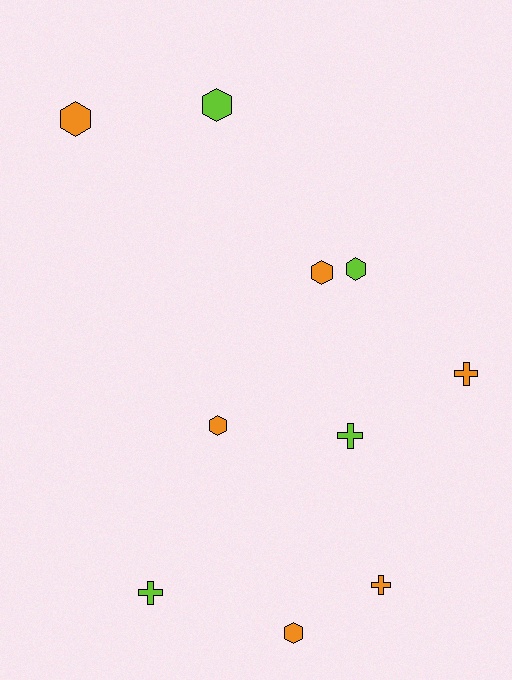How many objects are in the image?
There are 10 objects.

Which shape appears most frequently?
Hexagon, with 6 objects.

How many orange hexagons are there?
There are 4 orange hexagons.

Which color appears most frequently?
Orange, with 6 objects.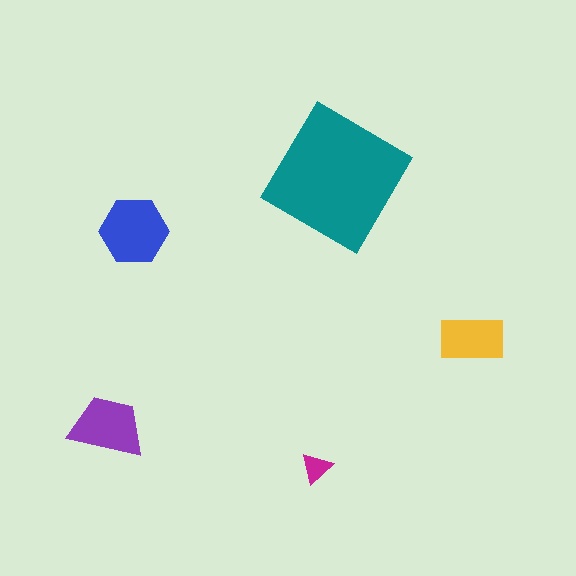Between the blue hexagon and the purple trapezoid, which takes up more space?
The blue hexagon.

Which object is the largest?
The teal diamond.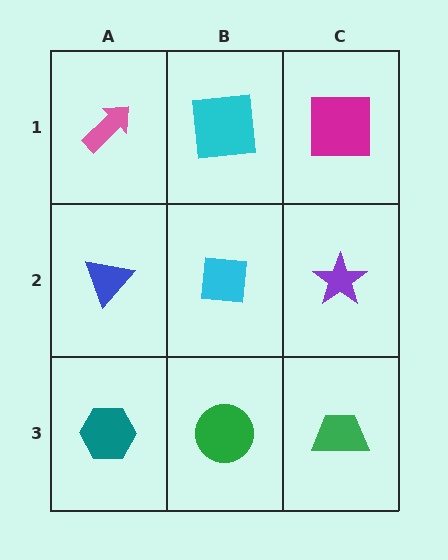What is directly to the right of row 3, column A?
A green circle.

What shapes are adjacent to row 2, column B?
A cyan square (row 1, column B), a green circle (row 3, column B), a blue triangle (row 2, column A), a purple star (row 2, column C).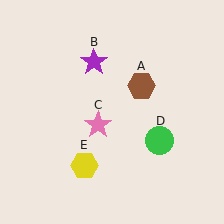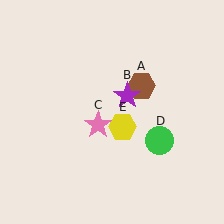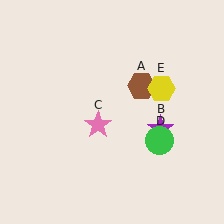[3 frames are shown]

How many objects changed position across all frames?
2 objects changed position: purple star (object B), yellow hexagon (object E).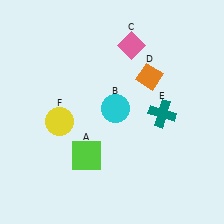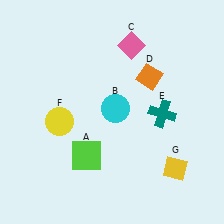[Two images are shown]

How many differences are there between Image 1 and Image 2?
There is 1 difference between the two images.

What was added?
A yellow diamond (G) was added in Image 2.